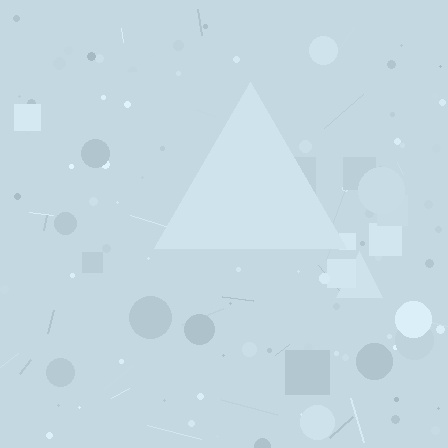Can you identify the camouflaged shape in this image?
The camouflaged shape is a triangle.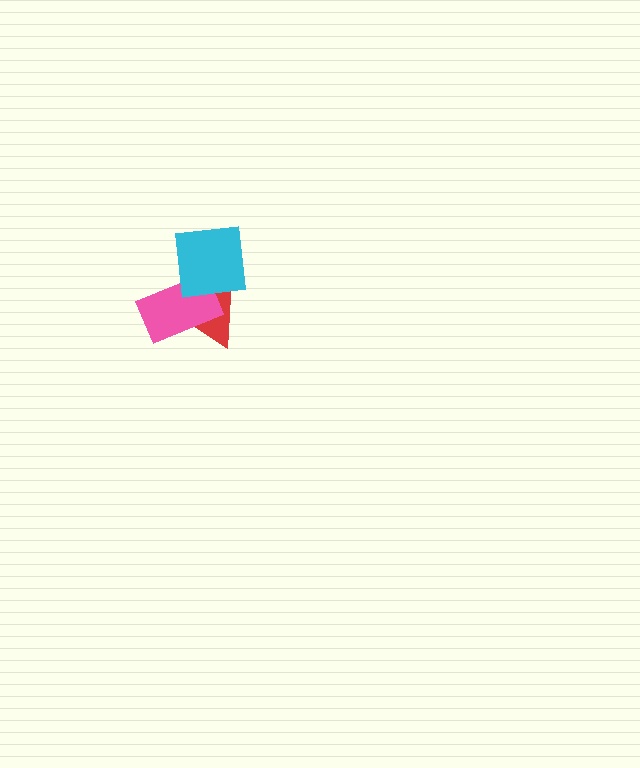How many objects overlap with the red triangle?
2 objects overlap with the red triangle.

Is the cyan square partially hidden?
No, no other shape covers it.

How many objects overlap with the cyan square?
2 objects overlap with the cyan square.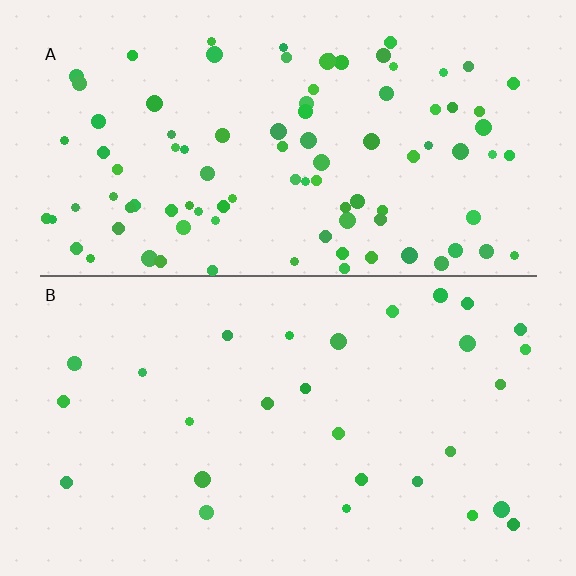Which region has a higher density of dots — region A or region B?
A (the top).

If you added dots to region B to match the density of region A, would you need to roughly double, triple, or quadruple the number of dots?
Approximately triple.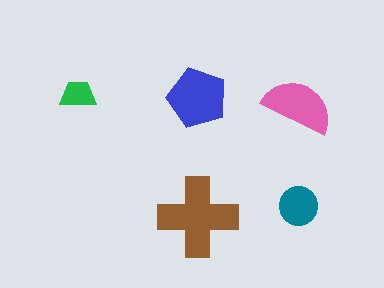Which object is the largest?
The brown cross.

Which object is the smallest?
The green trapezoid.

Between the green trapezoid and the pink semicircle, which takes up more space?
The pink semicircle.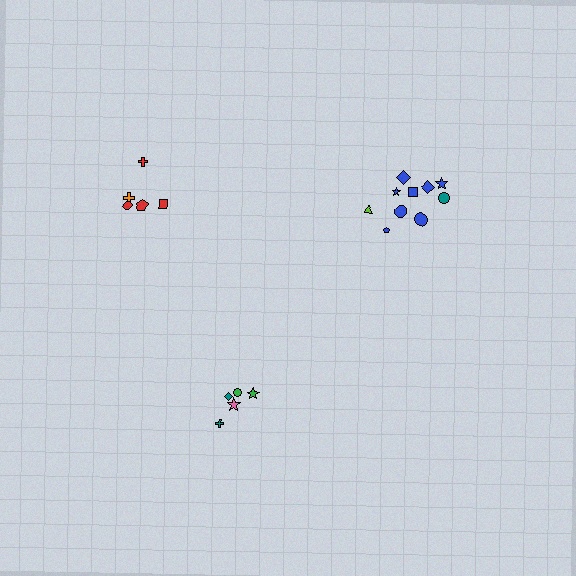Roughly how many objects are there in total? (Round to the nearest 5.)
Roughly 20 objects in total.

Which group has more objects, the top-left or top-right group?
The top-right group.